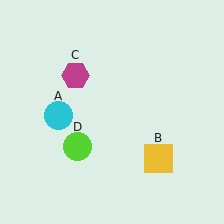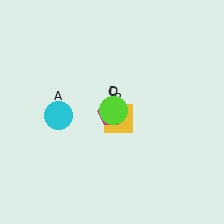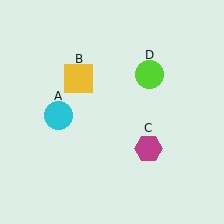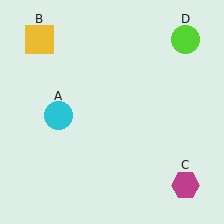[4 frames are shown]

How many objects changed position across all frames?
3 objects changed position: yellow square (object B), magenta hexagon (object C), lime circle (object D).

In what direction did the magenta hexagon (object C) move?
The magenta hexagon (object C) moved down and to the right.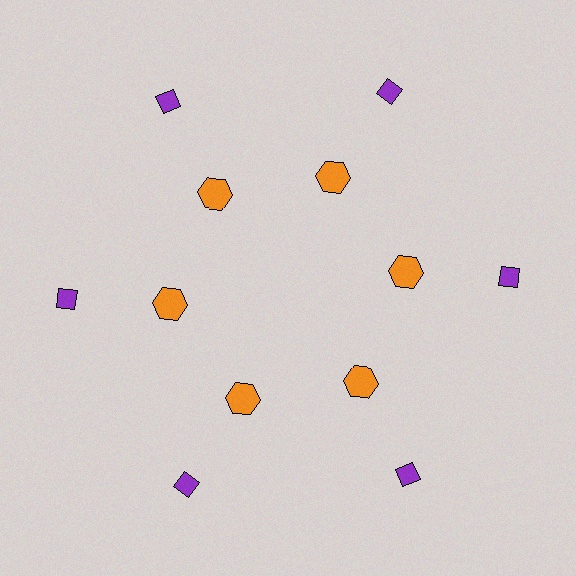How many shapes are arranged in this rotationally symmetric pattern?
There are 12 shapes, arranged in 6 groups of 2.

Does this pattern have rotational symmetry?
Yes, this pattern has 6-fold rotational symmetry. It looks the same after rotating 60 degrees around the center.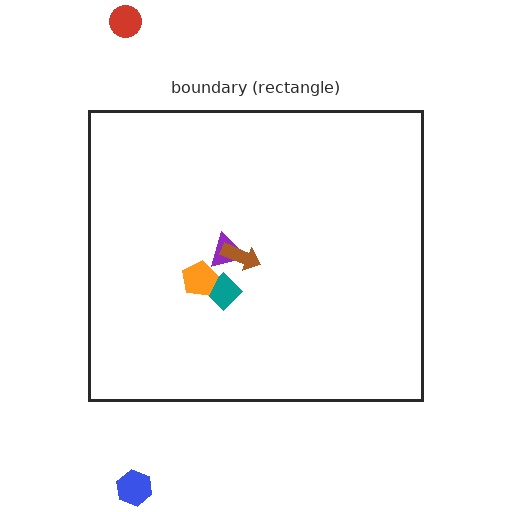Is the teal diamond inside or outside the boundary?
Inside.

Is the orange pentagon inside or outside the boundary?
Inside.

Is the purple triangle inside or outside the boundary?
Inside.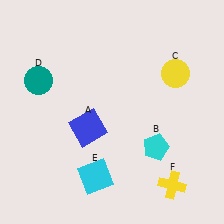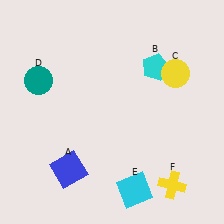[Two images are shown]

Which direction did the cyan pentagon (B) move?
The cyan pentagon (B) moved up.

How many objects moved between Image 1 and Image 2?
3 objects moved between the two images.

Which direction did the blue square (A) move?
The blue square (A) moved down.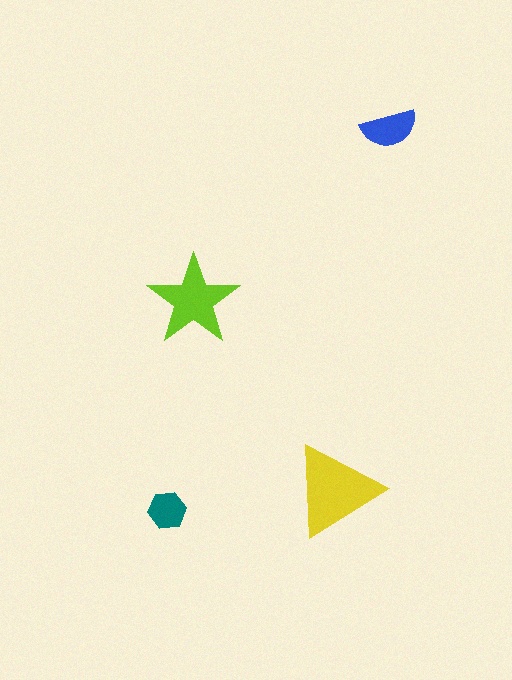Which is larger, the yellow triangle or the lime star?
The yellow triangle.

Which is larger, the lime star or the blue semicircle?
The lime star.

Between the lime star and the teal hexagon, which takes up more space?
The lime star.